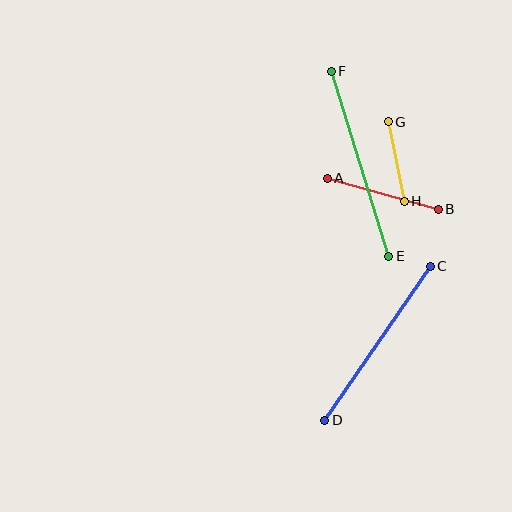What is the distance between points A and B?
The distance is approximately 115 pixels.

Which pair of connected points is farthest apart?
Points E and F are farthest apart.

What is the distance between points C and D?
The distance is approximately 187 pixels.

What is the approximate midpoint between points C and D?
The midpoint is at approximately (377, 343) pixels.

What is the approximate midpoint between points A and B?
The midpoint is at approximately (383, 194) pixels.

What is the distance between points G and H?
The distance is approximately 81 pixels.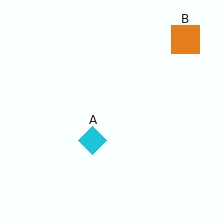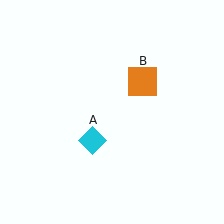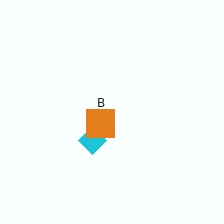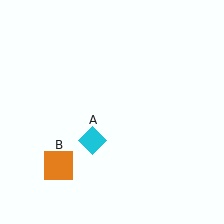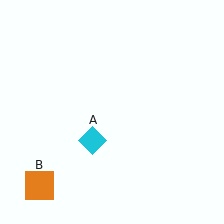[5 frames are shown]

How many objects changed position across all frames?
1 object changed position: orange square (object B).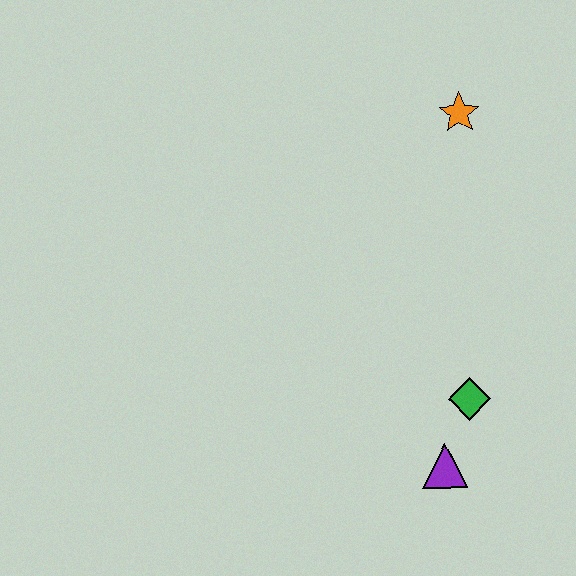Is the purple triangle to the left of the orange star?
Yes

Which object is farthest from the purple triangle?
The orange star is farthest from the purple triangle.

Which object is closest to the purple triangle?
The green diamond is closest to the purple triangle.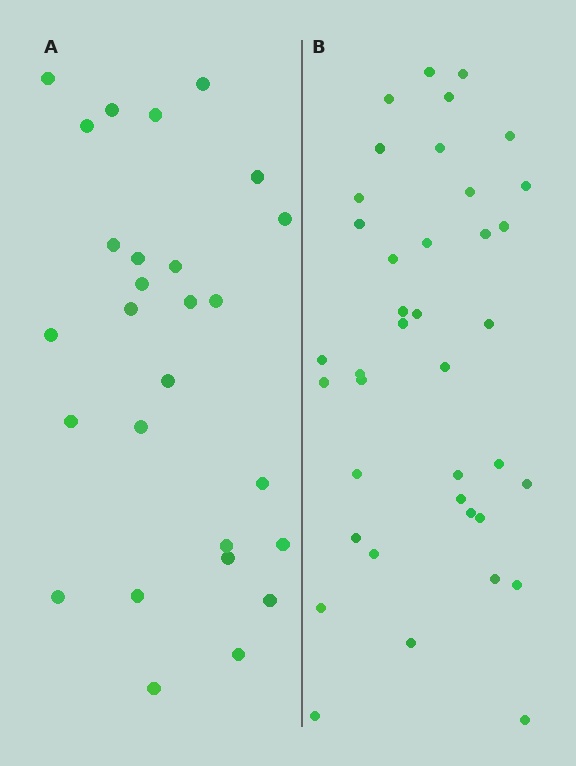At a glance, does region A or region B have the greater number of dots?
Region B (the right region) has more dots.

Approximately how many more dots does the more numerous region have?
Region B has roughly 12 or so more dots than region A.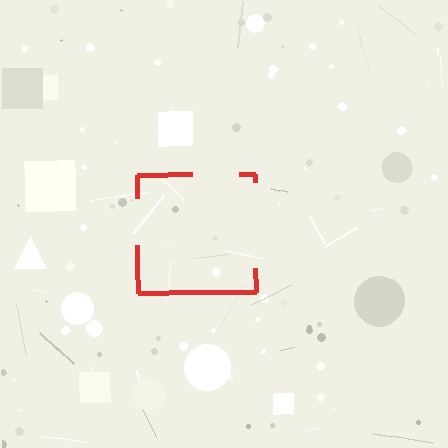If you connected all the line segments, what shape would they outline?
They would outline a square.